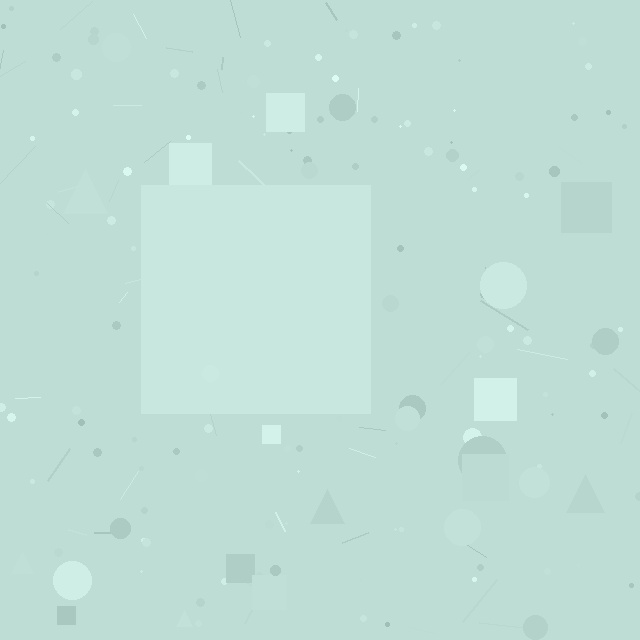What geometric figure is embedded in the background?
A square is embedded in the background.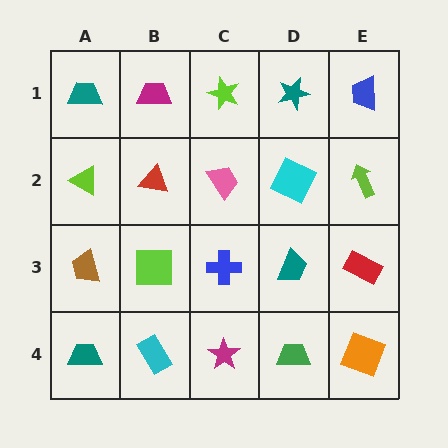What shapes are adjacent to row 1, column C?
A pink trapezoid (row 2, column C), a magenta trapezoid (row 1, column B), a teal star (row 1, column D).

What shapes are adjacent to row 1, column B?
A red triangle (row 2, column B), a teal trapezoid (row 1, column A), a lime star (row 1, column C).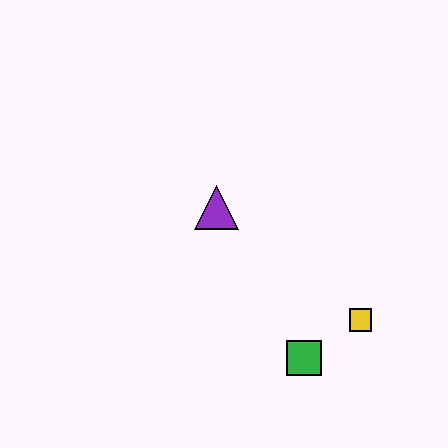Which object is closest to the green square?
The yellow square is closest to the green square.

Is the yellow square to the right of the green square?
Yes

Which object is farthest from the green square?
The purple triangle is farthest from the green square.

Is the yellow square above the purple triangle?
No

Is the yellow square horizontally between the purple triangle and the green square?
No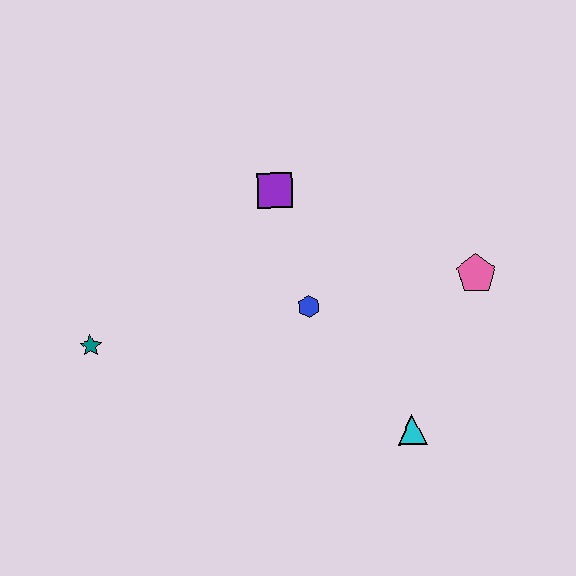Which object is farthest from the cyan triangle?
The teal star is farthest from the cyan triangle.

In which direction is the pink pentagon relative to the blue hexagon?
The pink pentagon is to the right of the blue hexagon.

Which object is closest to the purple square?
The blue hexagon is closest to the purple square.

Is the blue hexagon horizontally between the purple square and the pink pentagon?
Yes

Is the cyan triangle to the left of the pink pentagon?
Yes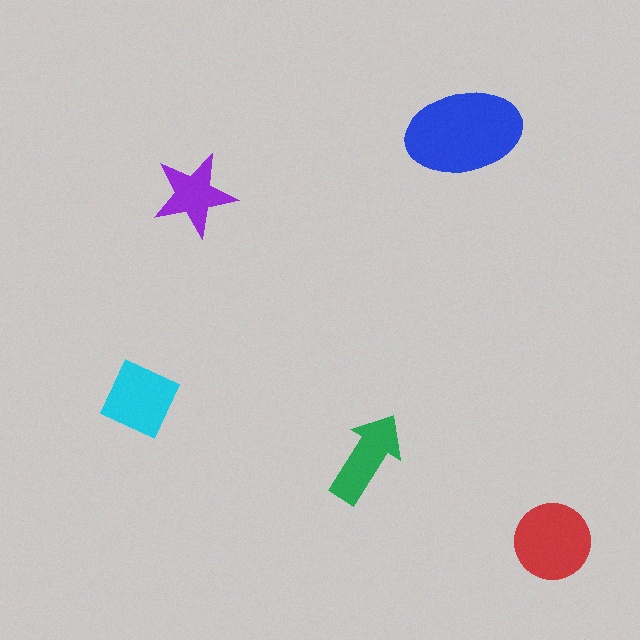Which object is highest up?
The blue ellipse is topmost.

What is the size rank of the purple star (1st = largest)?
5th.